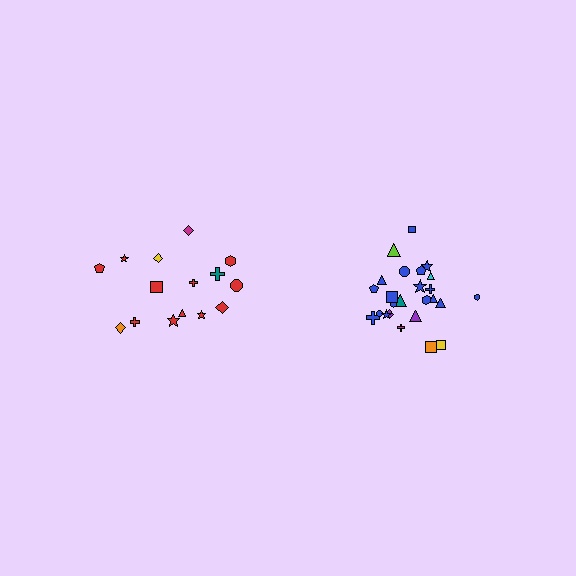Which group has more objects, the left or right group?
The right group.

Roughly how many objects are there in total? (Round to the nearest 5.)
Roughly 40 objects in total.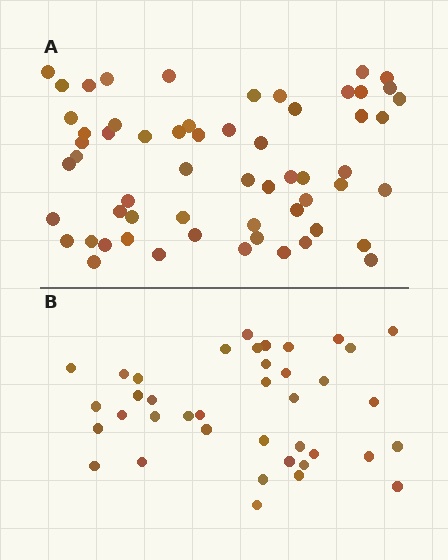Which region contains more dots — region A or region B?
Region A (the top region) has more dots.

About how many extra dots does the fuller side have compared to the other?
Region A has approximately 20 more dots than region B.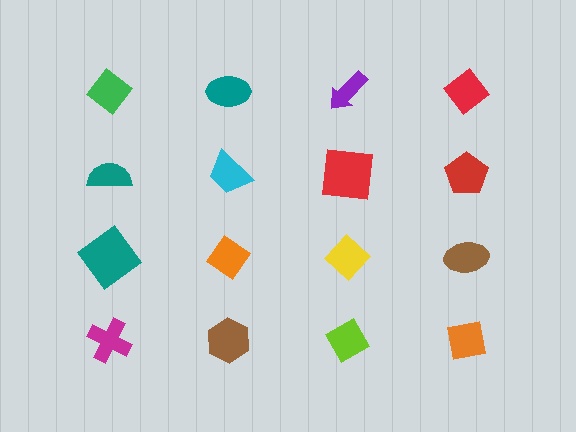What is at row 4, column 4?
An orange square.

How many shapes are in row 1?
4 shapes.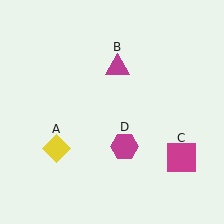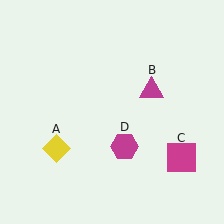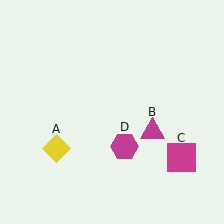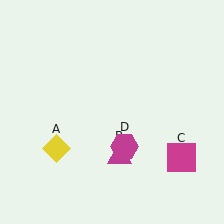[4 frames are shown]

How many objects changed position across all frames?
1 object changed position: magenta triangle (object B).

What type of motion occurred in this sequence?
The magenta triangle (object B) rotated clockwise around the center of the scene.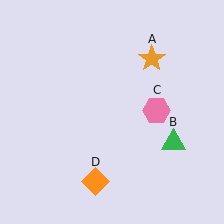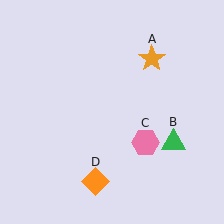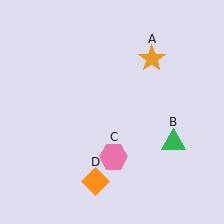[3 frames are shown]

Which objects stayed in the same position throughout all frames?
Orange star (object A) and green triangle (object B) and orange diamond (object D) remained stationary.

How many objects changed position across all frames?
1 object changed position: pink hexagon (object C).